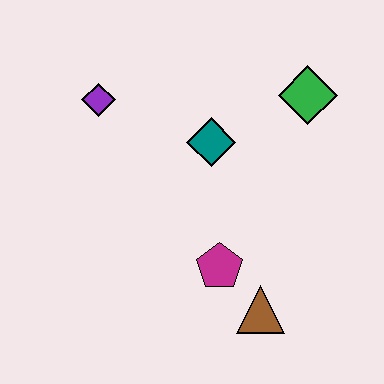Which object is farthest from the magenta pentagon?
The purple diamond is farthest from the magenta pentagon.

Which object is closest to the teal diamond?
The green diamond is closest to the teal diamond.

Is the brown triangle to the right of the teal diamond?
Yes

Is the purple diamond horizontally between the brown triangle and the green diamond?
No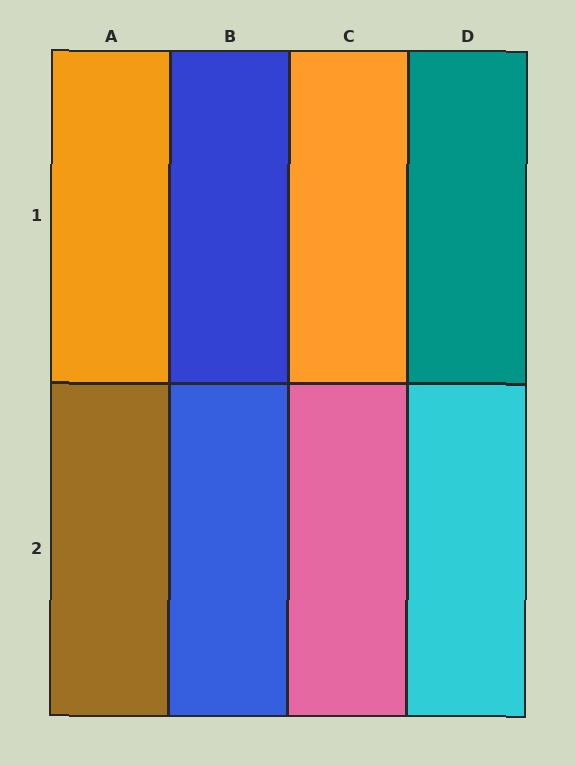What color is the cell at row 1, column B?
Blue.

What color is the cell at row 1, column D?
Teal.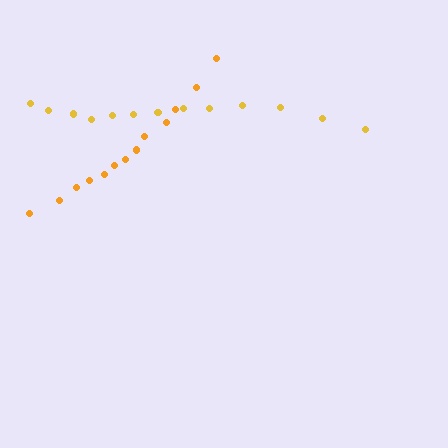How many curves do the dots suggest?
There are 2 distinct paths.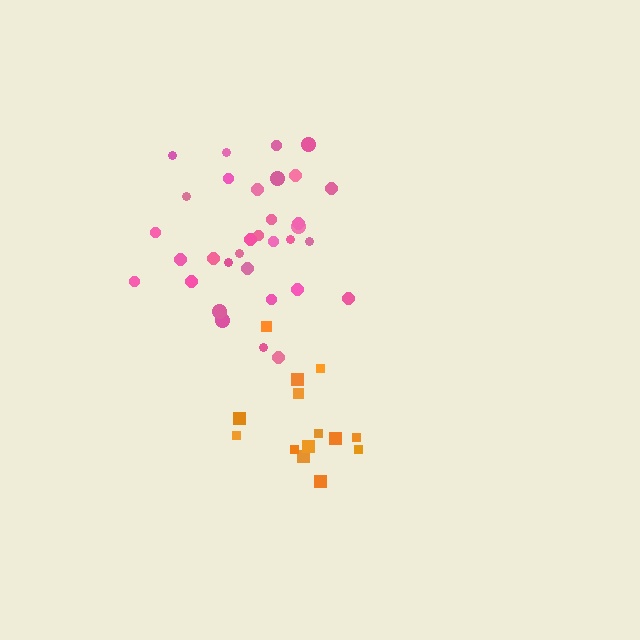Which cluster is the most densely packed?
Pink.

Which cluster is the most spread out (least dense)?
Orange.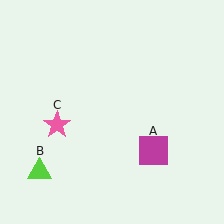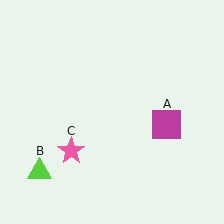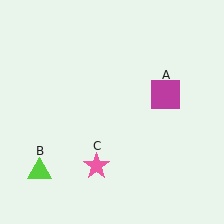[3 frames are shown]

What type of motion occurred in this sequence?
The magenta square (object A), pink star (object C) rotated counterclockwise around the center of the scene.